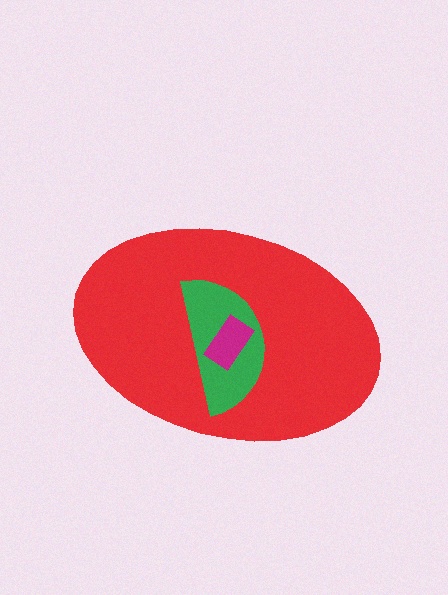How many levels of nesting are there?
3.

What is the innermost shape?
The magenta rectangle.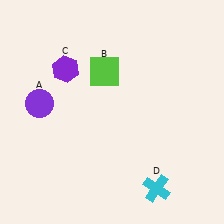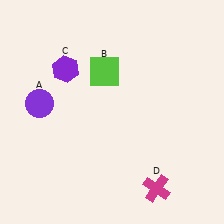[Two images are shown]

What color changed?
The cross (D) changed from cyan in Image 1 to magenta in Image 2.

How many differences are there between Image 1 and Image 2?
There is 1 difference between the two images.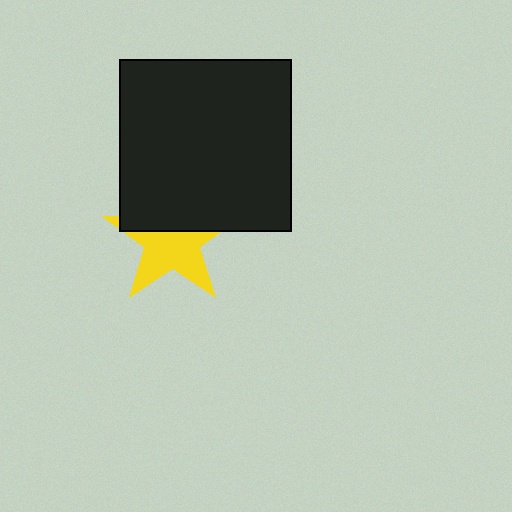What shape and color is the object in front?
The object in front is a black square.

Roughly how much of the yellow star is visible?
About half of it is visible (roughly 58%).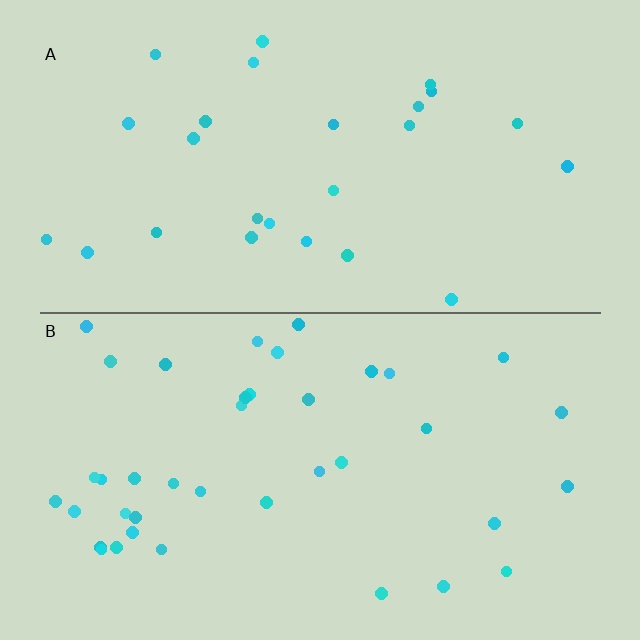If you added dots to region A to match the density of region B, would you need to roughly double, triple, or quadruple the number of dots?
Approximately double.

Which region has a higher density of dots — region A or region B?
B (the bottom).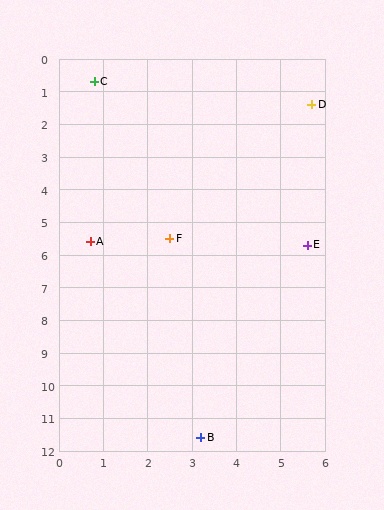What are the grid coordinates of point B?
Point B is at approximately (3.2, 11.6).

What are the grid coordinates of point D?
Point D is at approximately (5.7, 1.4).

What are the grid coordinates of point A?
Point A is at approximately (0.7, 5.6).